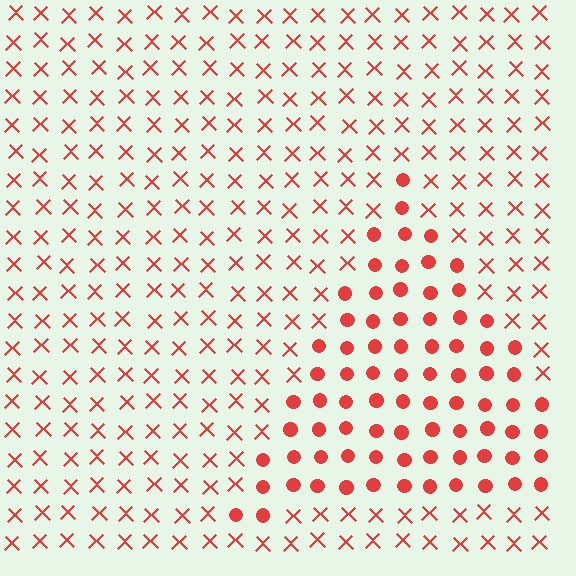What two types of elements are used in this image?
The image uses circles inside the triangle region and X marks outside it.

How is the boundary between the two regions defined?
The boundary is defined by a change in element shape: circles inside vs. X marks outside. All elements share the same color and spacing.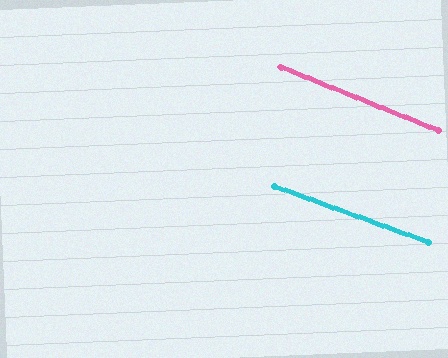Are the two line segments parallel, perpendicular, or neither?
Parallel — their directions differ by only 1.9°.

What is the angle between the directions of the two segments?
Approximately 2 degrees.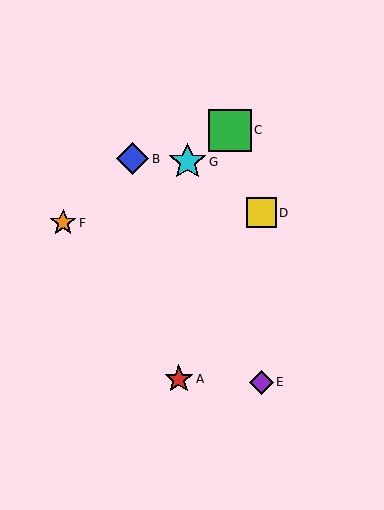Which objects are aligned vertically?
Objects D, E are aligned vertically.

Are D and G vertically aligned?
No, D is at x≈261 and G is at x≈187.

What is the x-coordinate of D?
Object D is at x≈261.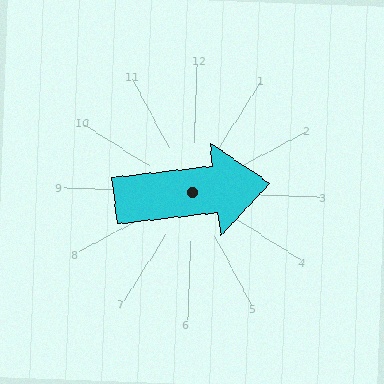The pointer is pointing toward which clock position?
Roughly 3 o'clock.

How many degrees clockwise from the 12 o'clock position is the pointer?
Approximately 81 degrees.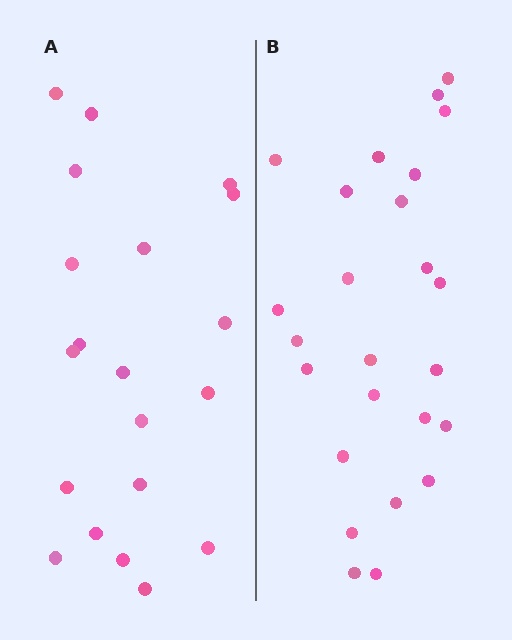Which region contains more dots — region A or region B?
Region B (the right region) has more dots.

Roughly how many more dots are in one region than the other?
Region B has about 5 more dots than region A.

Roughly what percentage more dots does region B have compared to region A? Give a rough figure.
About 25% more.